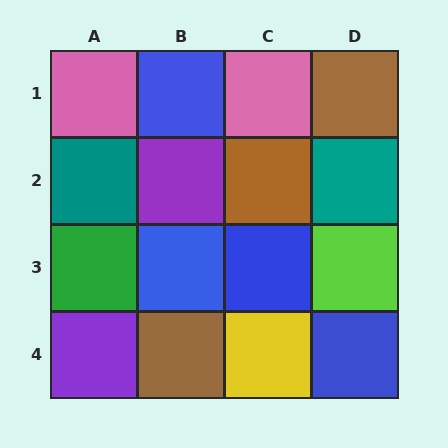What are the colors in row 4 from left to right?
Purple, brown, yellow, blue.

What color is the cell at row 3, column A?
Green.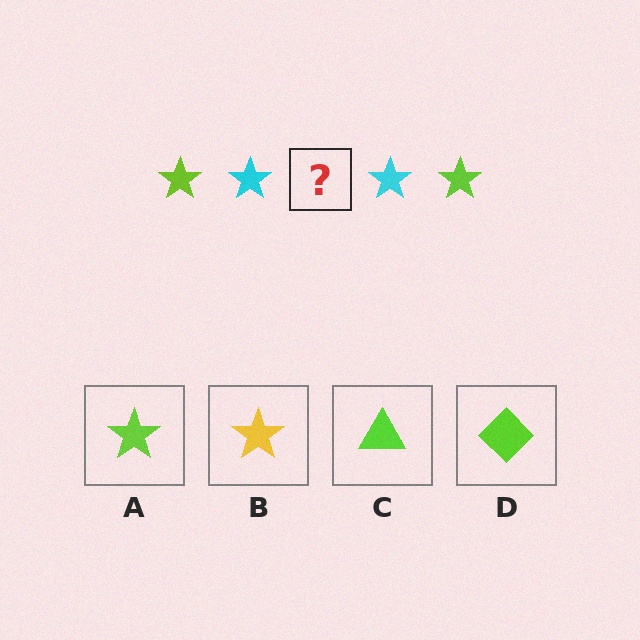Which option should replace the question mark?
Option A.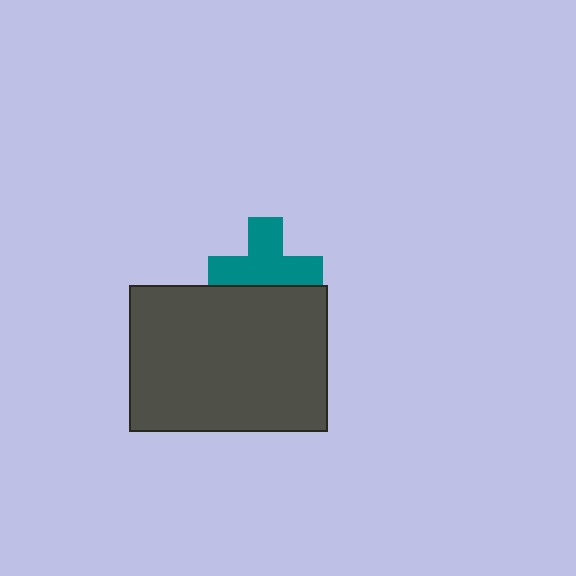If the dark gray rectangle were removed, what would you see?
You would see the complete teal cross.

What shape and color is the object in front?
The object in front is a dark gray rectangle.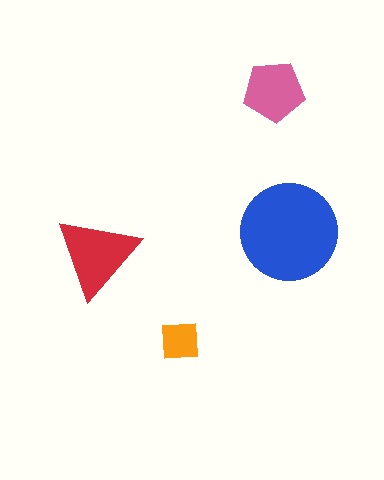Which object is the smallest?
The orange square.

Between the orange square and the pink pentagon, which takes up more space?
The pink pentagon.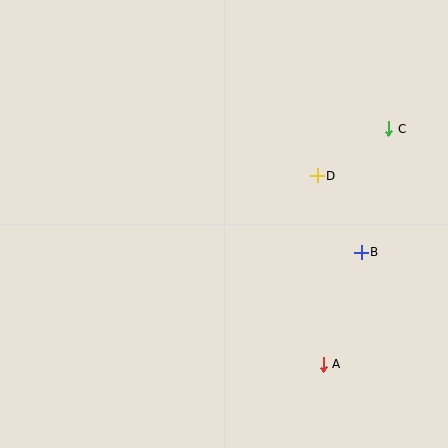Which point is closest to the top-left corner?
Point D is closest to the top-left corner.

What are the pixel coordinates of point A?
Point A is at (323, 364).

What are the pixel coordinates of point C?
Point C is at (389, 129).